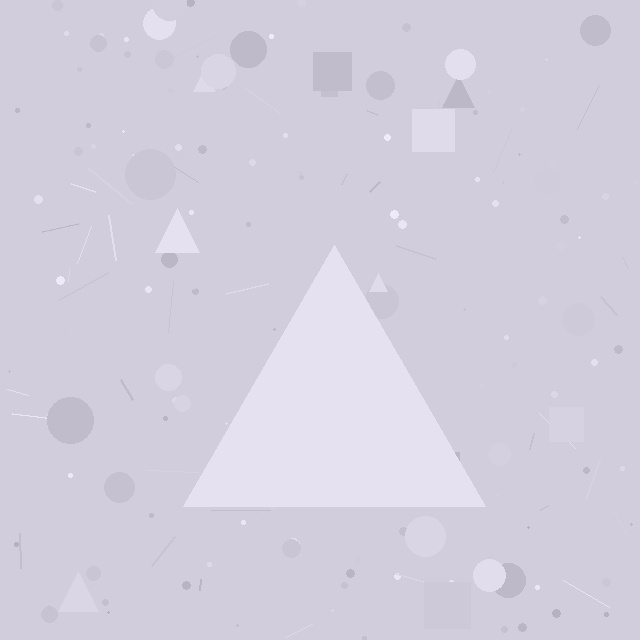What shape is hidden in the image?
A triangle is hidden in the image.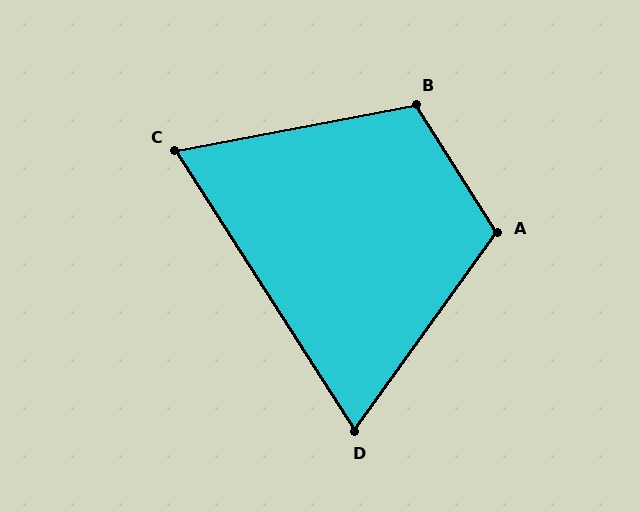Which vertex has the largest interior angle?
B, at approximately 112 degrees.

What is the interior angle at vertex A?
Approximately 112 degrees (obtuse).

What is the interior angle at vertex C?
Approximately 68 degrees (acute).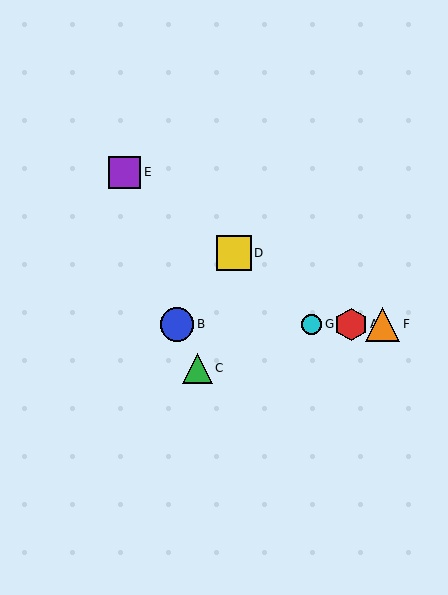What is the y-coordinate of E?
Object E is at y≈172.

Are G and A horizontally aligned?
Yes, both are at y≈325.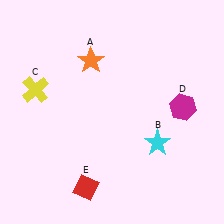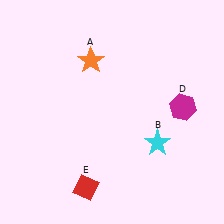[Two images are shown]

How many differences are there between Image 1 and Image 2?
There is 1 difference between the two images.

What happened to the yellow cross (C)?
The yellow cross (C) was removed in Image 2. It was in the top-left area of Image 1.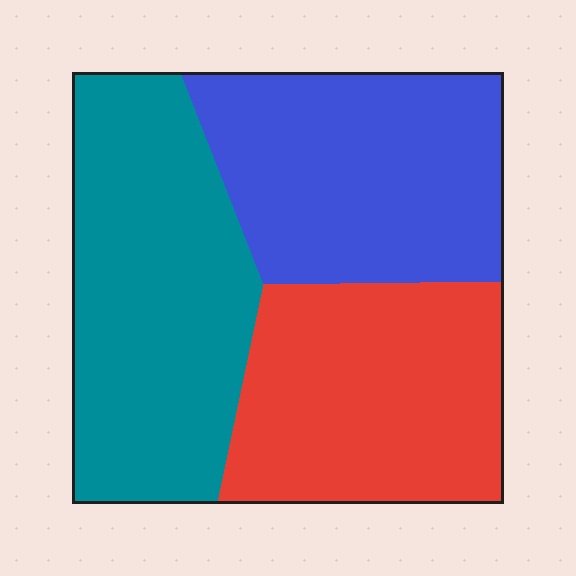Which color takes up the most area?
Teal, at roughly 35%.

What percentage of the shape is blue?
Blue takes up about one third (1/3) of the shape.